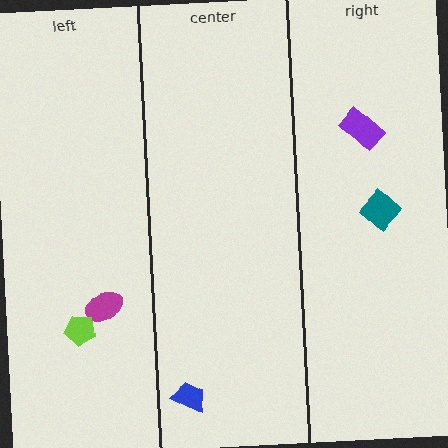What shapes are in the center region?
The blue trapezoid.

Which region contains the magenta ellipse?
The left region.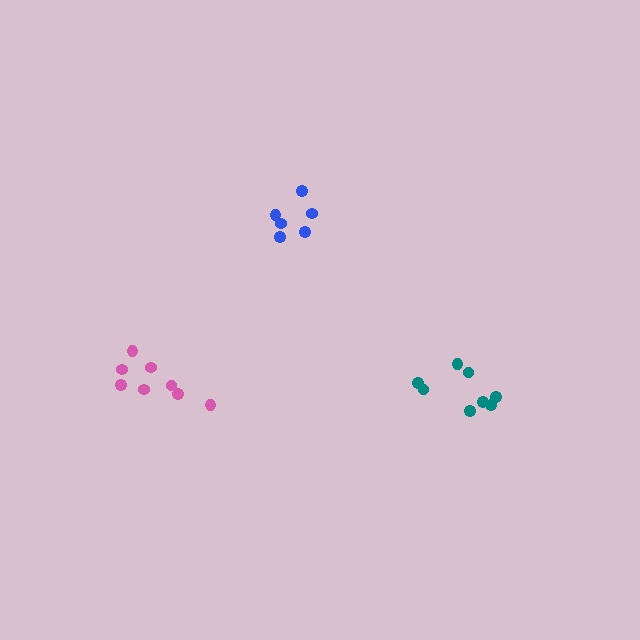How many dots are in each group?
Group 1: 6 dots, Group 2: 8 dots, Group 3: 8 dots (22 total).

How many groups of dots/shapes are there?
There are 3 groups.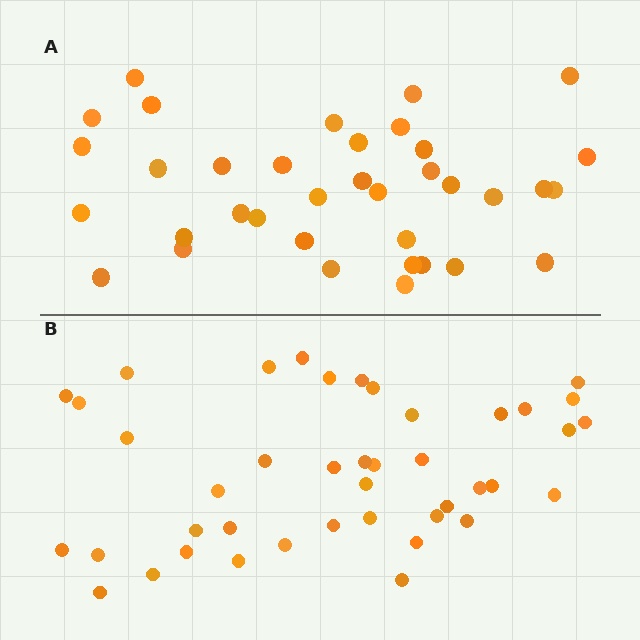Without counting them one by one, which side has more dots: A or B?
Region B (the bottom region) has more dots.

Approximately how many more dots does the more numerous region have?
Region B has about 6 more dots than region A.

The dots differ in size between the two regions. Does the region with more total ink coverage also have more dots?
No. Region A has more total ink coverage because its dots are larger, but region B actually contains more individual dots. Total area can be misleading — the number of items is what matters here.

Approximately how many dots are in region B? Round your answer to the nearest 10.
About 40 dots. (The exact count is 42, which rounds to 40.)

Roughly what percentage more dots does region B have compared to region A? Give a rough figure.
About 15% more.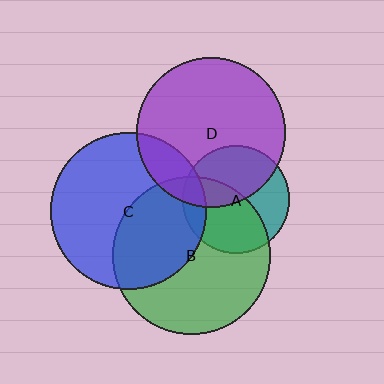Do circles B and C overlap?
Yes.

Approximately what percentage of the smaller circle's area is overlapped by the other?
Approximately 40%.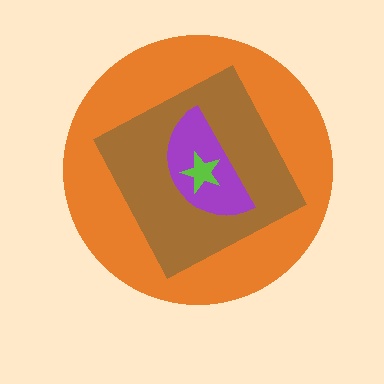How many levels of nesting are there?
4.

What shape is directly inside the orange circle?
The brown diamond.